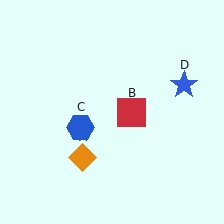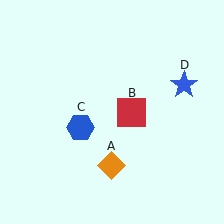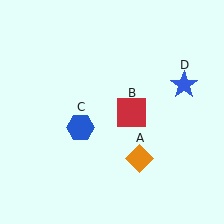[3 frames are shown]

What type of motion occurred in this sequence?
The orange diamond (object A) rotated counterclockwise around the center of the scene.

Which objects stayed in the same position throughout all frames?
Red square (object B) and blue hexagon (object C) and blue star (object D) remained stationary.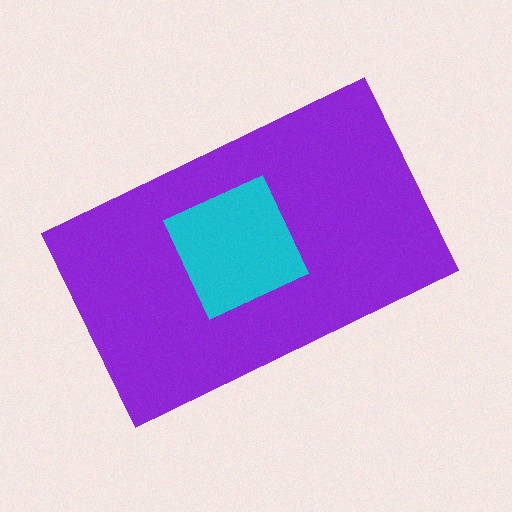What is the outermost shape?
The purple rectangle.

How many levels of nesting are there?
2.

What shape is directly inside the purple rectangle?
The cyan diamond.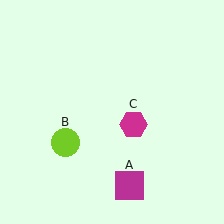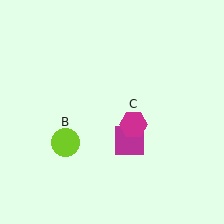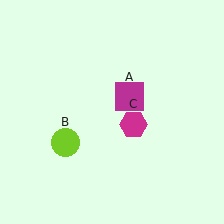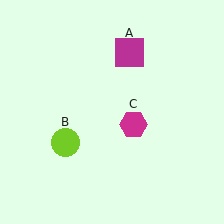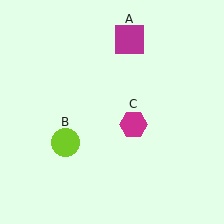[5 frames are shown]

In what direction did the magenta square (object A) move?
The magenta square (object A) moved up.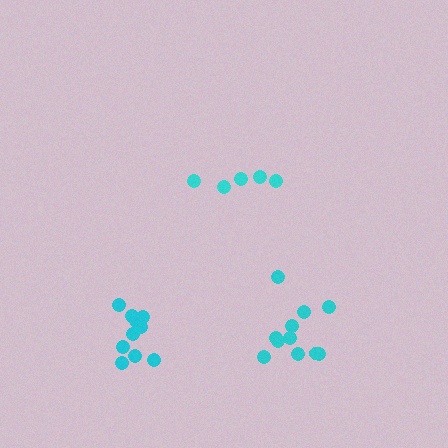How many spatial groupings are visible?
There are 3 spatial groupings.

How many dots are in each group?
Group 1: 11 dots, Group 2: 5 dots, Group 3: 10 dots (26 total).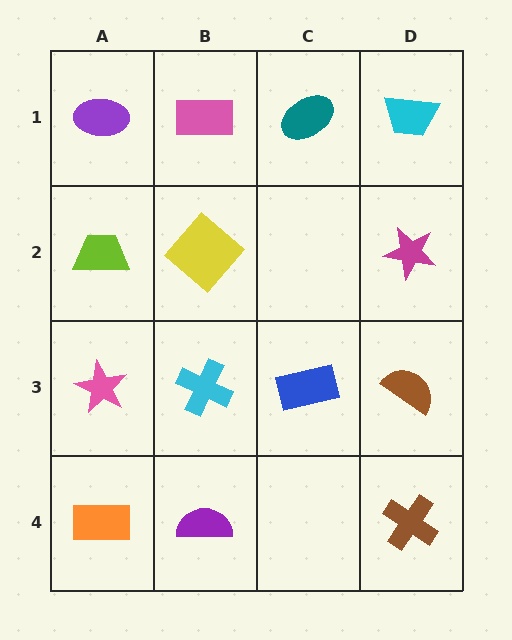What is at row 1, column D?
A cyan trapezoid.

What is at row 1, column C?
A teal ellipse.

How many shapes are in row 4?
3 shapes.